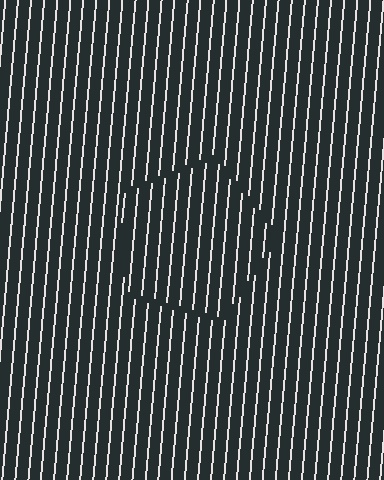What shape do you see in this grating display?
An illusory pentagon. The interior of the shape contains the same grating, shifted by half a period — the contour is defined by the phase discontinuity where line-ends from the inner and outer gratings abut.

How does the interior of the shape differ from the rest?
The interior of the shape contains the same grating, shifted by half a period — the contour is defined by the phase discontinuity where line-ends from the inner and outer gratings abut.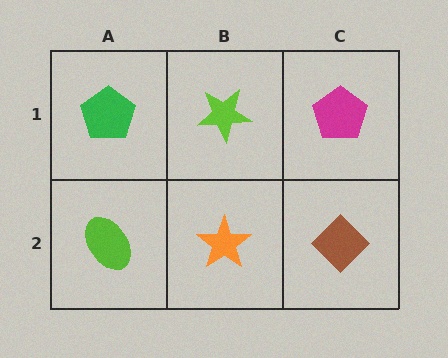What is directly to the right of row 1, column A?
A lime star.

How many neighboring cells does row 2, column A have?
2.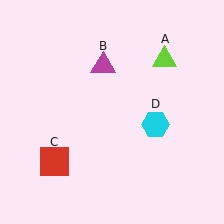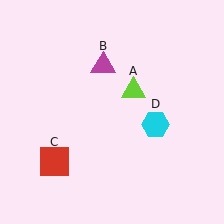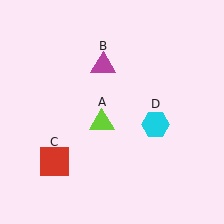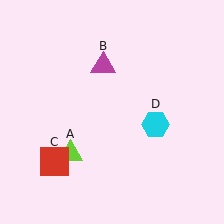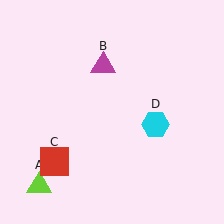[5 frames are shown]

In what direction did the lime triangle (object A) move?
The lime triangle (object A) moved down and to the left.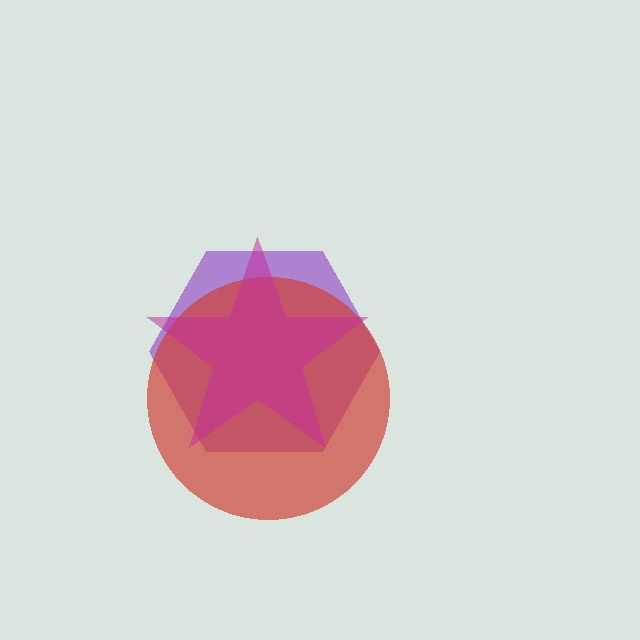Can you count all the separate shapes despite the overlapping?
Yes, there are 3 separate shapes.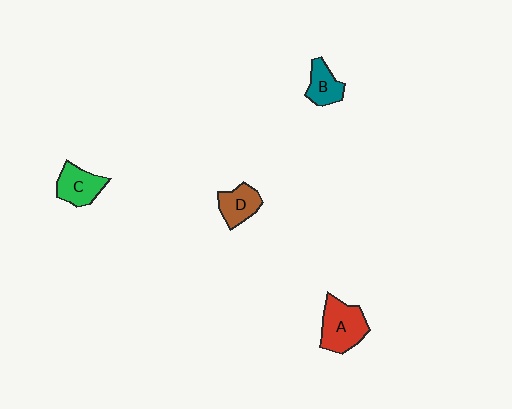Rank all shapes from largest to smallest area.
From largest to smallest: A (red), C (green), D (brown), B (teal).